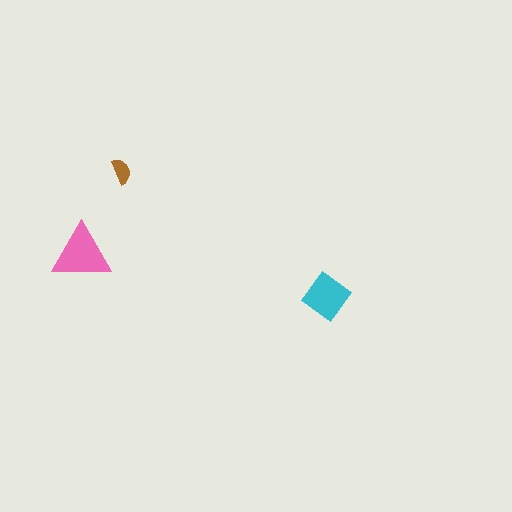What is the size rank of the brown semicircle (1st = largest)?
3rd.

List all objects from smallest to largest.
The brown semicircle, the cyan diamond, the pink triangle.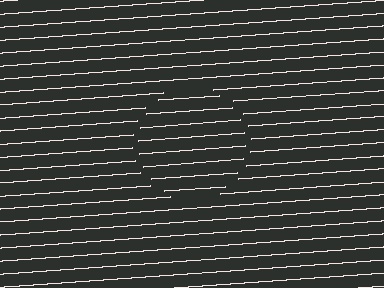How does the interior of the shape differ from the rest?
The interior of the shape contains the same grating, shifted by half a period — the contour is defined by the phase discontinuity where line-ends from the inner and outer gratings abut.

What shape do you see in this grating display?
An illusory circle. The interior of the shape contains the same grating, shifted by half a period — the contour is defined by the phase discontinuity where line-ends from the inner and outer gratings abut.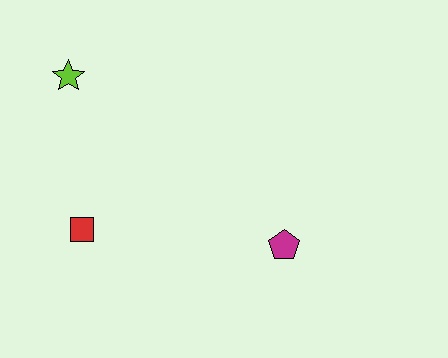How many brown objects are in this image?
There are no brown objects.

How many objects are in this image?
There are 3 objects.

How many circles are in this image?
There are no circles.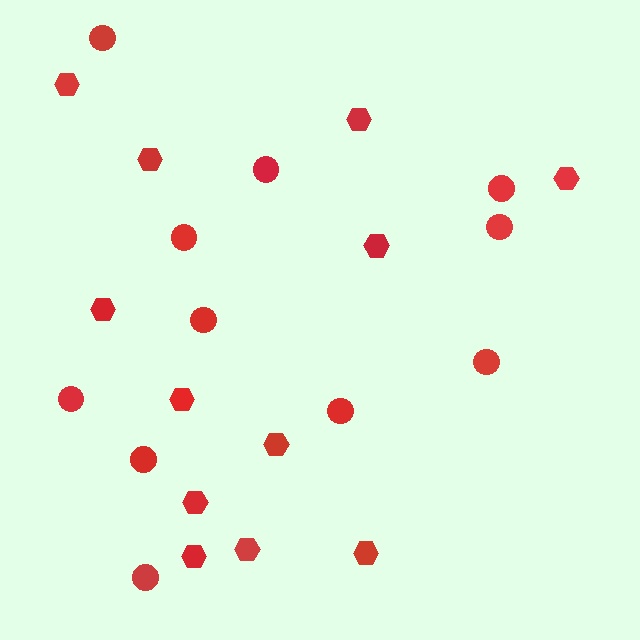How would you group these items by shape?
There are 2 groups: one group of circles (11) and one group of hexagons (12).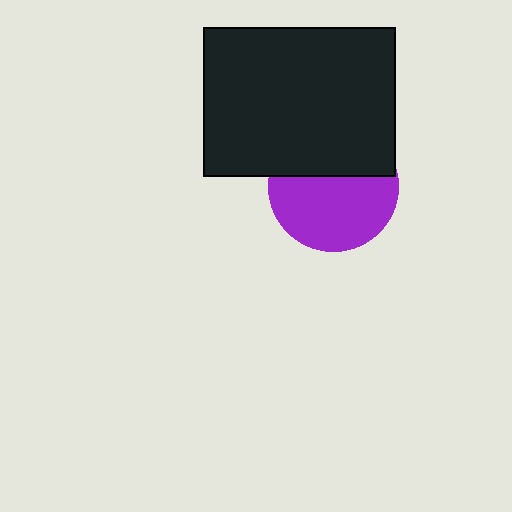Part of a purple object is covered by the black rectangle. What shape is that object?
It is a circle.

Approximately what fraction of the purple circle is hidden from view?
Roughly 41% of the purple circle is hidden behind the black rectangle.